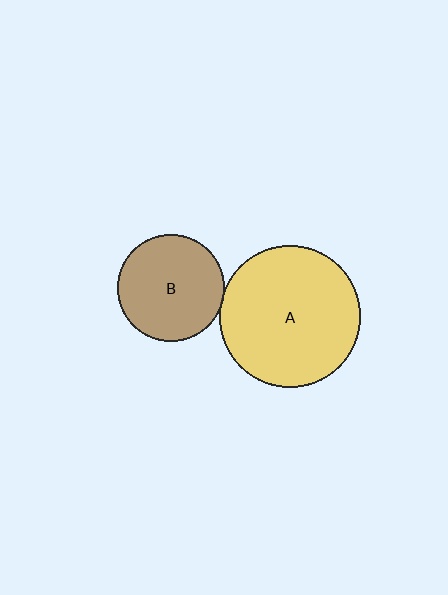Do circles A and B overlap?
Yes.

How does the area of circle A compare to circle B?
Approximately 1.7 times.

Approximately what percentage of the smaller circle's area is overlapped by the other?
Approximately 5%.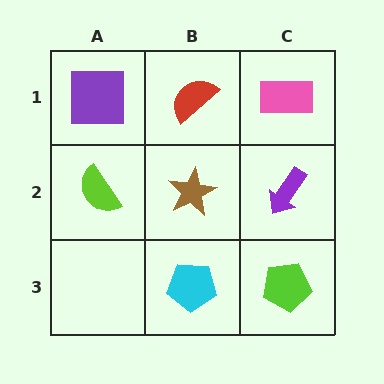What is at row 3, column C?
A lime pentagon.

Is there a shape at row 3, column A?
No, that cell is empty.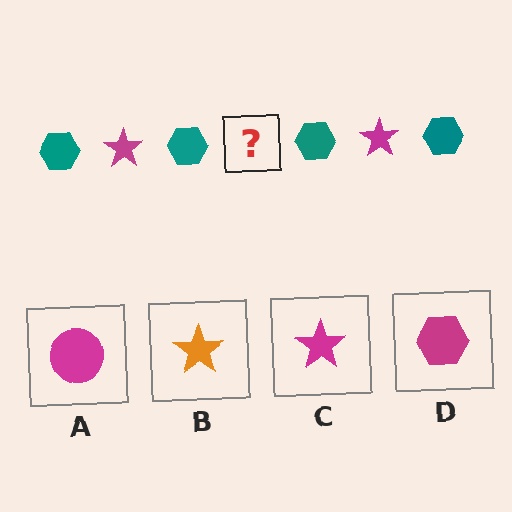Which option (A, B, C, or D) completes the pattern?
C.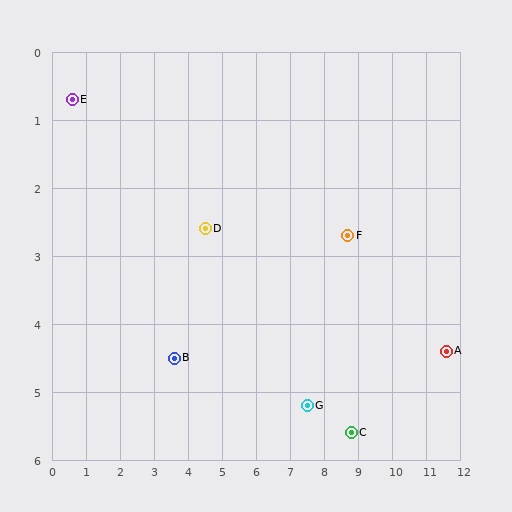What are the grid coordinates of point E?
Point E is at approximately (0.6, 0.7).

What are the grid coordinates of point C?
Point C is at approximately (8.8, 5.6).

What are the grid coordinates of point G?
Point G is at approximately (7.5, 5.2).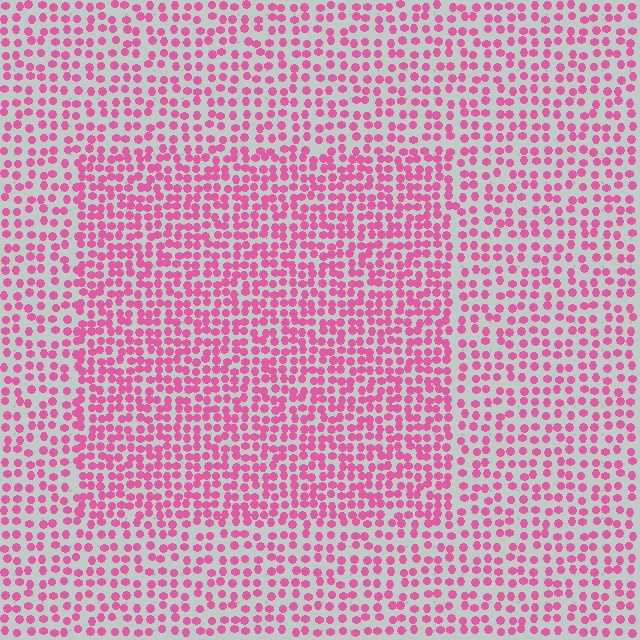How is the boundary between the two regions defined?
The boundary is defined by a change in element density (approximately 1.6x ratio). All elements are the same color, size, and shape.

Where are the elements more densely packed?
The elements are more densely packed inside the rectangle boundary.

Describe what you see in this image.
The image contains small pink elements arranged at two different densities. A rectangle-shaped region is visible where the elements are more densely packed than the surrounding area.